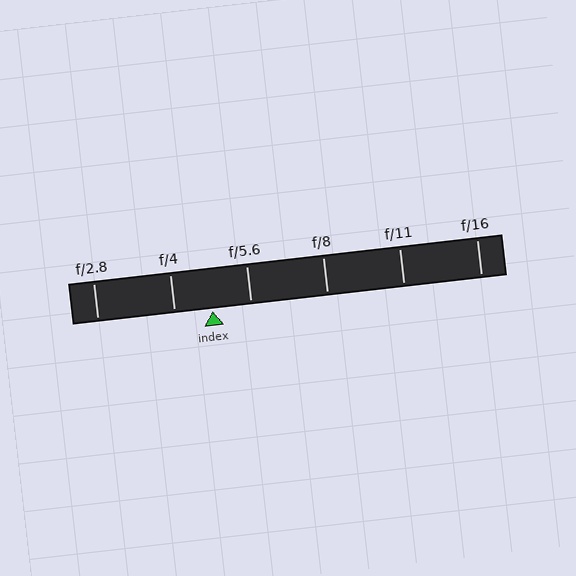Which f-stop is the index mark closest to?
The index mark is closest to f/4.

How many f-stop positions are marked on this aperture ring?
There are 6 f-stop positions marked.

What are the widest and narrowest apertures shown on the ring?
The widest aperture shown is f/2.8 and the narrowest is f/16.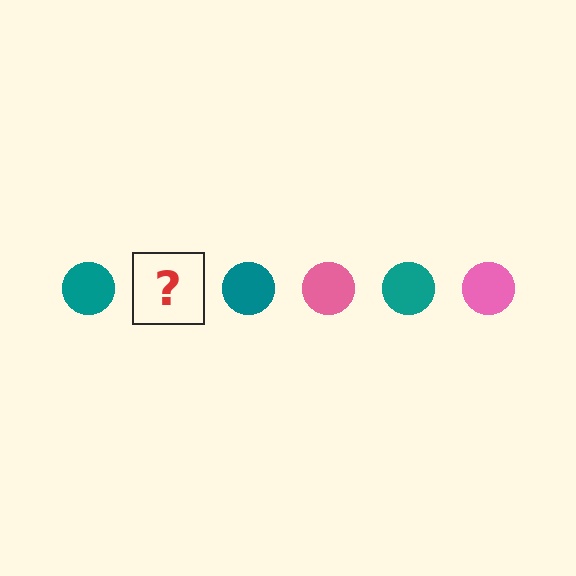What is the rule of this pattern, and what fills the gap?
The rule is that the pattern cycles through teal, pink circles. The gap should be filled with a pink circle.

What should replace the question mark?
The question mark should be replaced with a pink circle.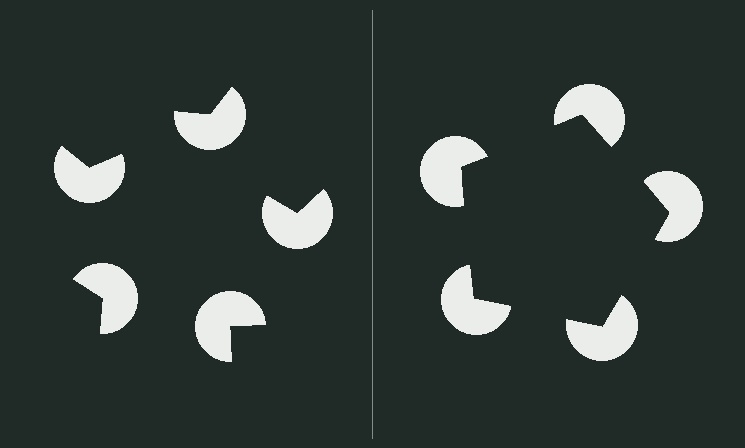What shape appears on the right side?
An illusory pentagon.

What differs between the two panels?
The pac-man discs are positioned identically on both sides; only the wedge orientations differ. On the right they align to a pentagon; on the left they are misaligned.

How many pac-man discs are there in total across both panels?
10 — 5 on each side.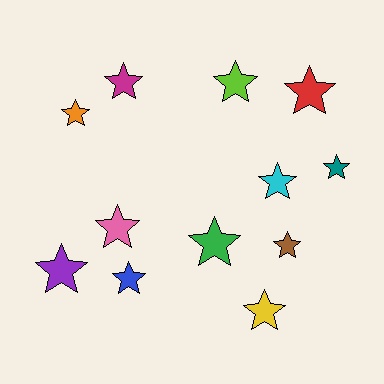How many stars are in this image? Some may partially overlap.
There are 12 stars.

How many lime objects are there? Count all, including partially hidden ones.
There is 1 lime object.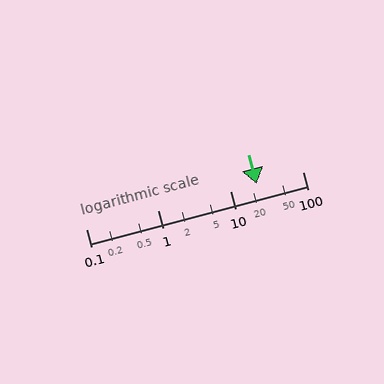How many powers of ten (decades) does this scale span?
The scale spans 3 decades, from 0.1 to 100.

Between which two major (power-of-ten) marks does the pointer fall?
The pointer is between 10 and 100.